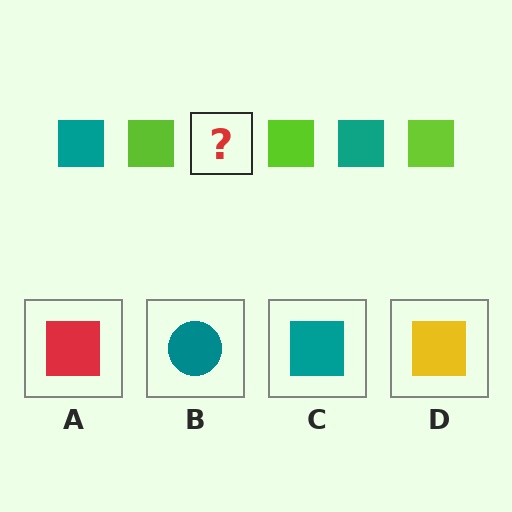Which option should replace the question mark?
Option C.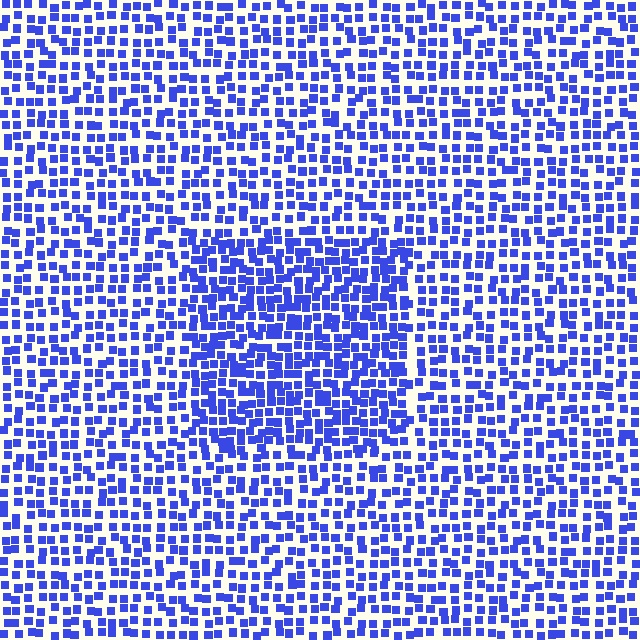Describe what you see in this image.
The image contains small blue elements arranged at two different densities. A rectangle-shaped region is visible where the elements are more densely packed than the surrounding area.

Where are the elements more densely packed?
The elements are more densely packed inside the rectangle boundary.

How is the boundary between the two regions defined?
The boundary is defined by a change in element density (approximately 1.6x ratio). All elements are the same color, size, and shape.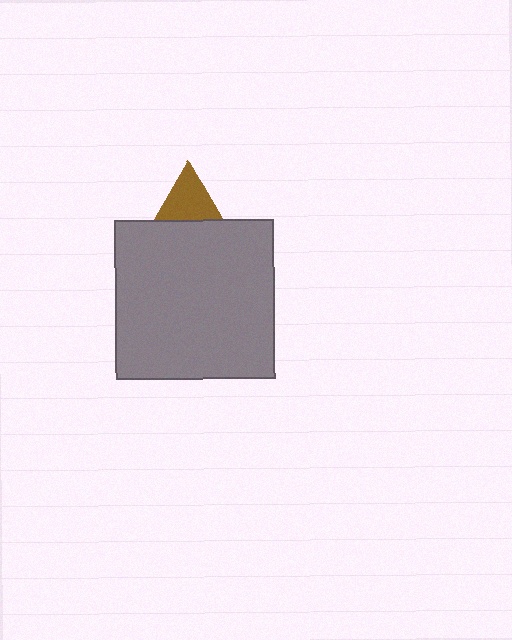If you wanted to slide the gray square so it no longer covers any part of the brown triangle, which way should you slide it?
Slide it down — that is the most direct way to separate the two shapes.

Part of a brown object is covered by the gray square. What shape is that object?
It is a triangle.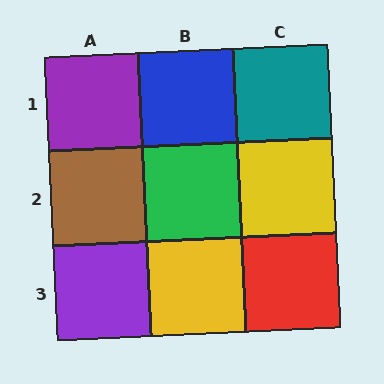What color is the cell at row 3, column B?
Yellow.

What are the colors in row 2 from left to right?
Brown, green, yellow.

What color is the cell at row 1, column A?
Purple.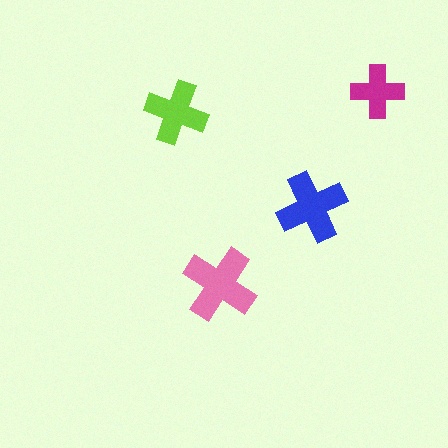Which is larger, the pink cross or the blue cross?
The pink one.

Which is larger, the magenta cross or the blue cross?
The blue one.